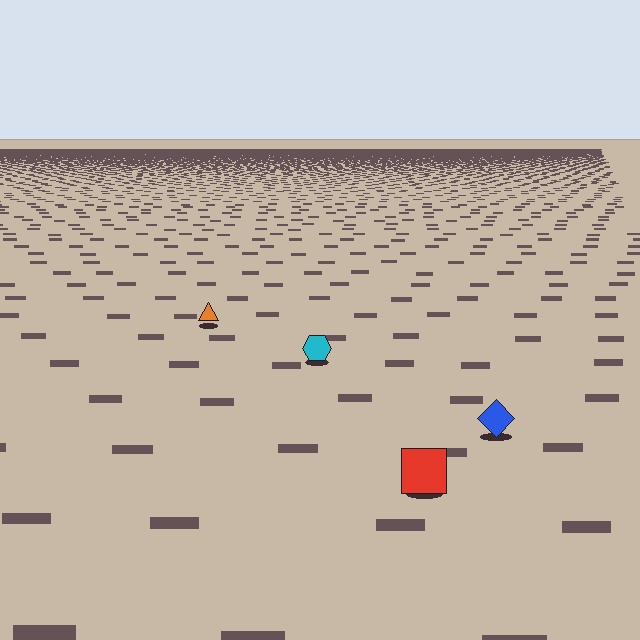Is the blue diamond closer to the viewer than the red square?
No. The red square is closer — you can tell from the texture gradient: the ground texture is coarser near it.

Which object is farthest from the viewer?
The orange triangle is farthest from the viewer. It appears smaller and the ground texture around it is denser.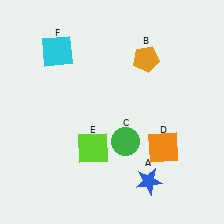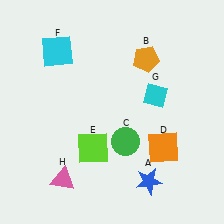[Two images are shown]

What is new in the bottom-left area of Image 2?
A pink triangle (H) was added in the bottom-left area of Image 2.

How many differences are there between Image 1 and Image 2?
There are 2 differences between the two images.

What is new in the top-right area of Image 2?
A cyan diamond (G) was added in the top-right area of Image 2.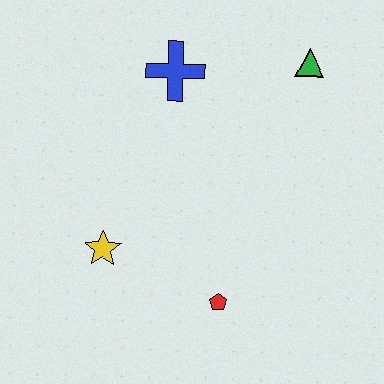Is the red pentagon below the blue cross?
Yes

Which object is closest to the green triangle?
The blue cross is closest to the green triangle.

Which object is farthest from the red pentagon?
The green triangle is farthest from the red pentagon.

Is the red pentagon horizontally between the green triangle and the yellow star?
Yes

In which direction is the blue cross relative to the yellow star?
The blue cross is above the yellow star.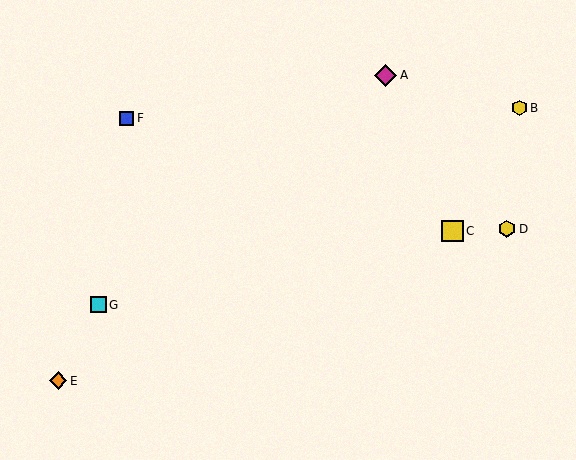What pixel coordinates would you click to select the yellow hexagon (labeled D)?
Click at (507, 229) to select the yellow hexagon D.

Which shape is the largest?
The magenta diamond (labeled A) is the largest.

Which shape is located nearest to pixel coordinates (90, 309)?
The cyan square (labeled G) at (98, 305) is nearest to that location.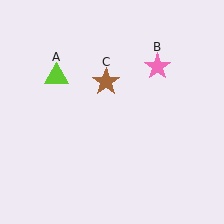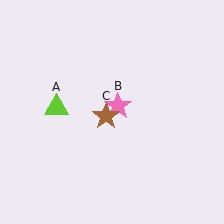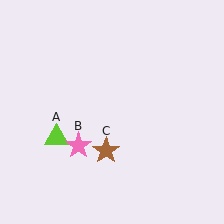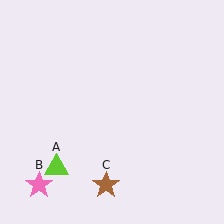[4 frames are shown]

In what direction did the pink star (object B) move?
The pink star (object B) moved down and to the left.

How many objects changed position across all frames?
3 objects changed position: lime triangle (object A), pink star (object B), brown star (object C).